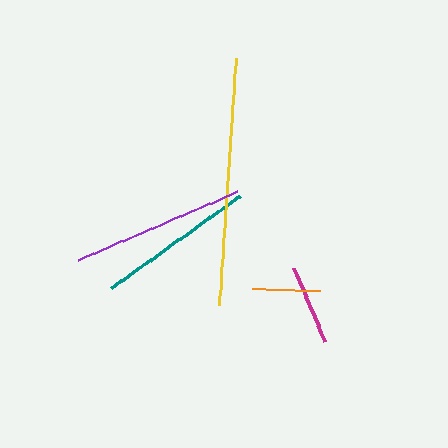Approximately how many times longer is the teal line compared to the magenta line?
The teal line is approximately 2.0 times the length of the magenta line.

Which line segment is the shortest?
The orange line is the shortest at approximately 68 pixels.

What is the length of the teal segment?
The teal segment is approximately 159 pixels long.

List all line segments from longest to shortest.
From longest to shortest: yellow, purple, teal, magenta, orange.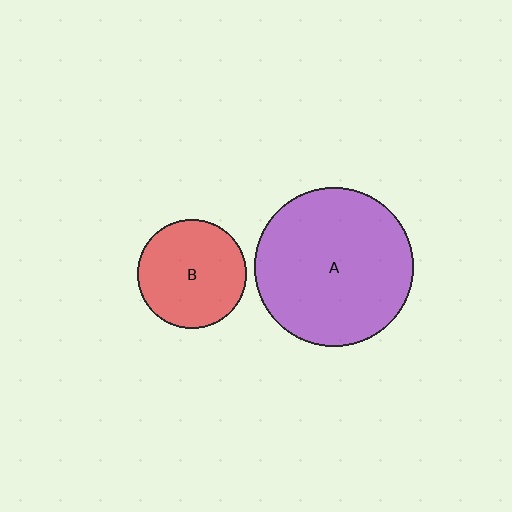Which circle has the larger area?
Circle A (purple).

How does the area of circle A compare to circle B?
Approximately 2.1 times.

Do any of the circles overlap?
No, none of the circles overlap.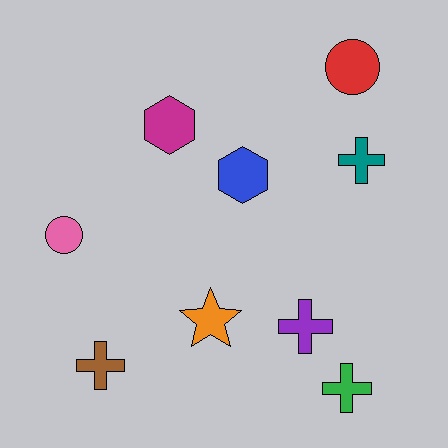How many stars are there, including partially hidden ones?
There is 1 star.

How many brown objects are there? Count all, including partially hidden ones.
There is 1 brown object.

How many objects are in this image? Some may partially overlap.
There are 9 objects.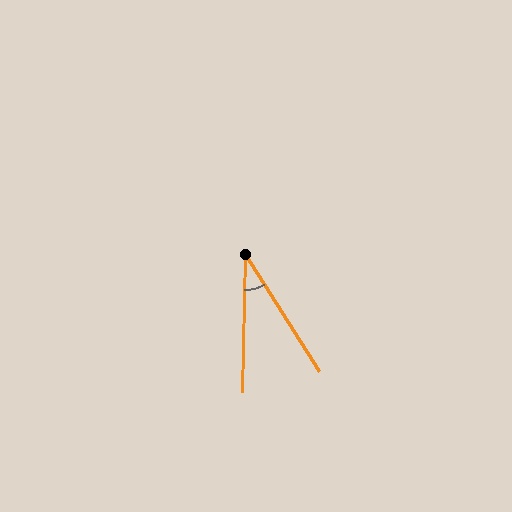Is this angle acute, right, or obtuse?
It is acute.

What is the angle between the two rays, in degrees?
Approximately 34 degrees.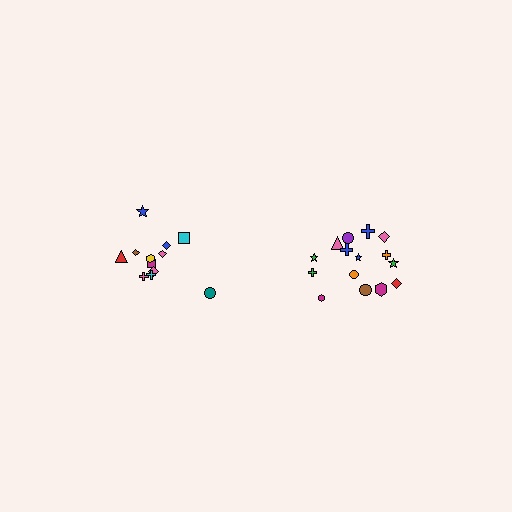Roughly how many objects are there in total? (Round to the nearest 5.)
Roughly 25 objects in total.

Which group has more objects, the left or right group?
The right group.